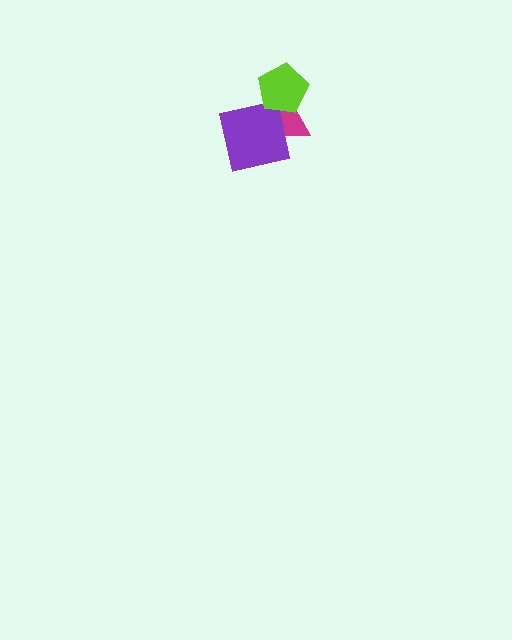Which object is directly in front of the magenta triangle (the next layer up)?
The purple square is directly in front of the magenta triangle.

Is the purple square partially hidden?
No, no other shape covers it.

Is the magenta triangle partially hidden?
Yes, it is partially covered by another shape.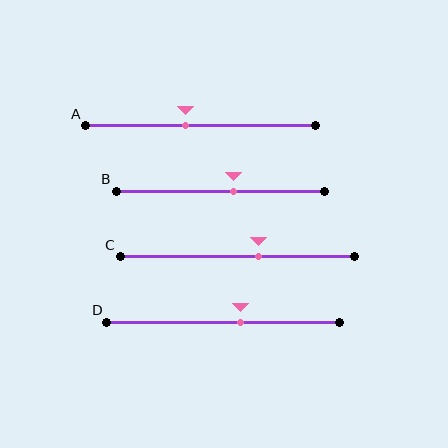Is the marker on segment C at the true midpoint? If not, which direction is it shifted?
No, the marker on segment C is shifted to the right by about 9% of the segment length.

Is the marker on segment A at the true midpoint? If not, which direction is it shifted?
No, the marker on segment A is shifted to the left by about 7% of the segment length.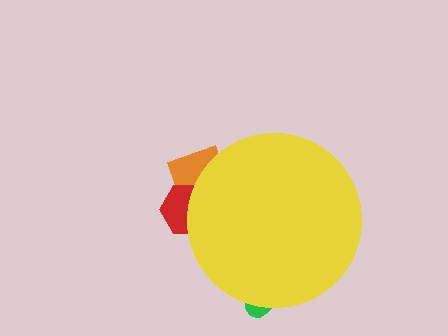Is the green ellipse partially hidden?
Yes, the green ellipse is partially hidden behind the yellow circle.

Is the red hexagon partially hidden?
Yes, the red hexagon is partially hidden behind the yellow circle.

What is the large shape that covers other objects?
A yellow circle.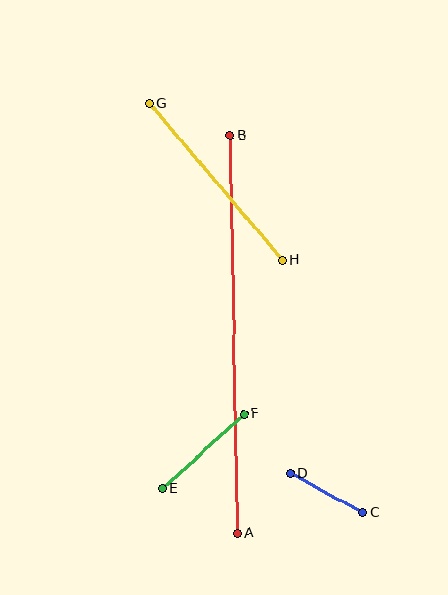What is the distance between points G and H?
The distance is approximately 206 pixels.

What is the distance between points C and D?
The distance is approximately 82 pixels.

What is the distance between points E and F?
The distance is approximately 110 pixels.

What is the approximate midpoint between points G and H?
The midpoint is at approximately (216, 182) pixels.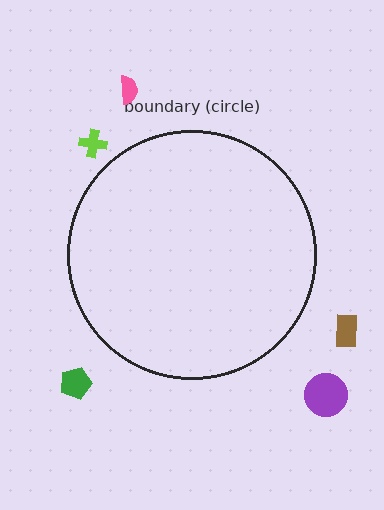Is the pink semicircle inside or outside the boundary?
Outside.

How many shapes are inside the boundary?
0 inside, 5 outside.